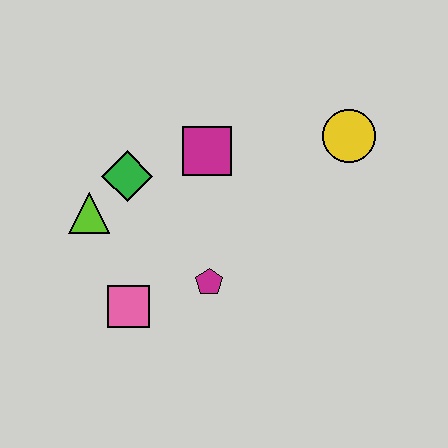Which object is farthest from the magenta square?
The pink square is farthest from the magenta square.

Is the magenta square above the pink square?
Yes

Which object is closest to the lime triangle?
The green diamond is closest to the lime triangle.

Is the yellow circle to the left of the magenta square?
No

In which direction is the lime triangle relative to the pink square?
The lime triangle is above the pink square.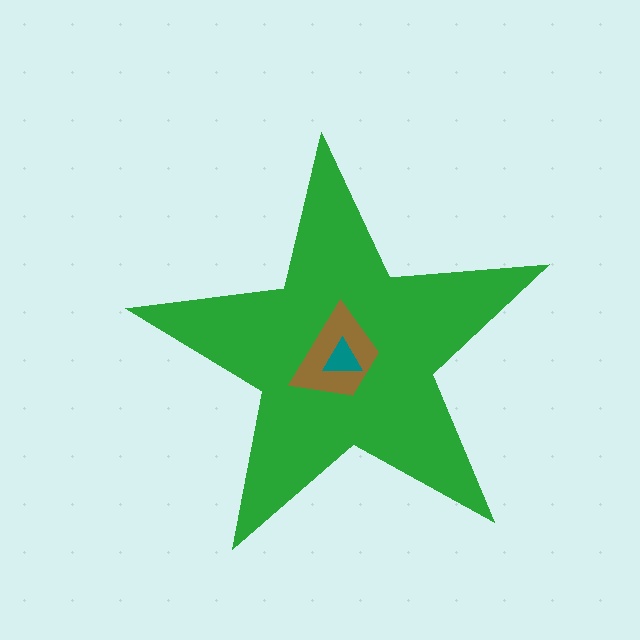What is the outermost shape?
The green star.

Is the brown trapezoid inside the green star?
Yes.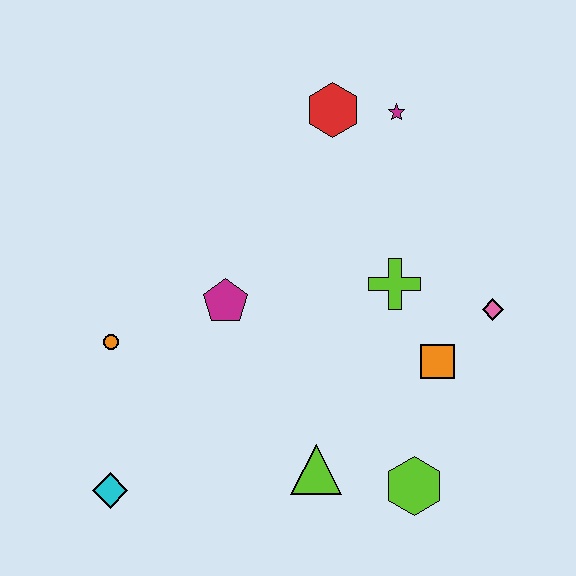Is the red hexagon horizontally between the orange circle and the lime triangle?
No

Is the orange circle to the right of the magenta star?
No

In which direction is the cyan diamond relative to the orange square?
The cyan diamond is to the left of the orange square.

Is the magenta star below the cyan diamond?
No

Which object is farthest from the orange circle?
The pink diamond is farthest from the orange circle.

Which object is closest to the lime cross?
The orange square is closest to the lime cross.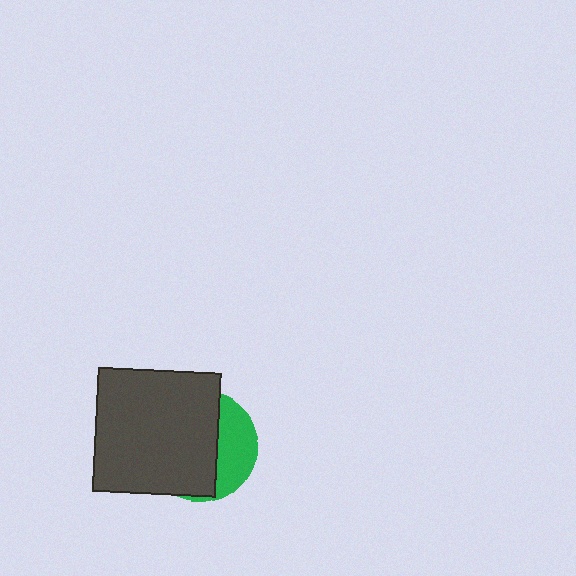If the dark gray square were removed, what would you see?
You would see the complete green circle.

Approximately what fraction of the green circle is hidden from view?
Roughly 67% of the green circle is hidden behind the dark gray square.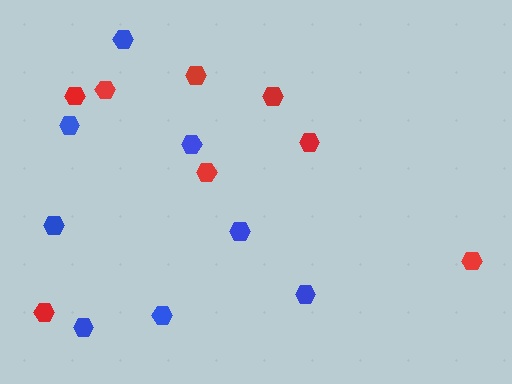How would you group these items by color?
There are 2 groups: one group of red hexagons (8) and one group of blue hexagons (8).